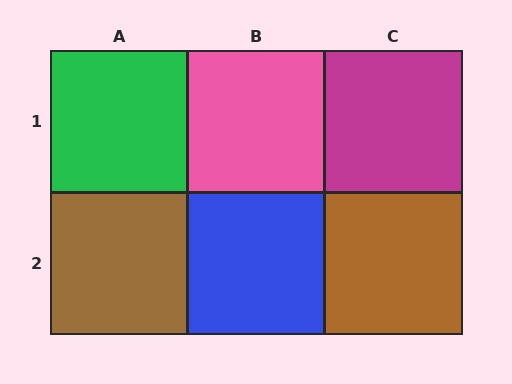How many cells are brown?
2 cells are brown.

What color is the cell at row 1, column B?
Pink.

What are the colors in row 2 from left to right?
Brown, blue, brown.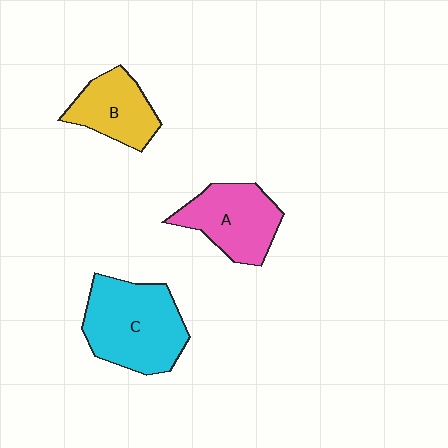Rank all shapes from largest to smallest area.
From largest to smallest: C (cyan), A (pink), B (yellow).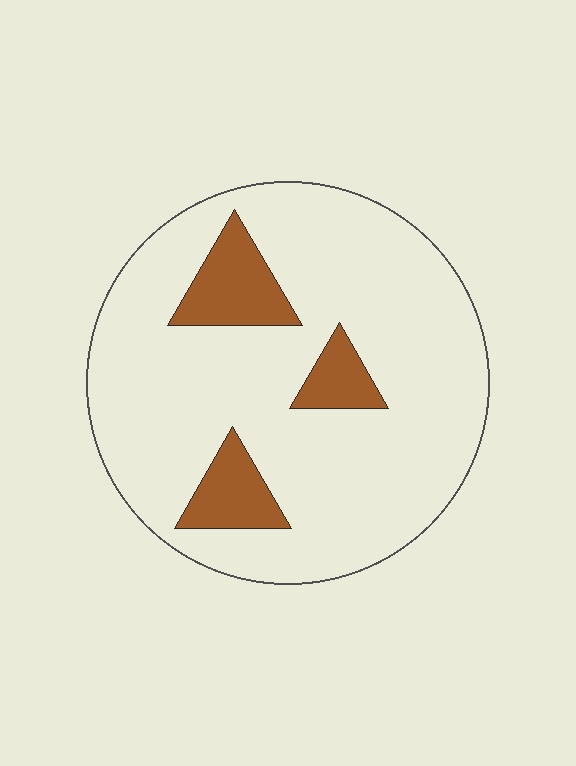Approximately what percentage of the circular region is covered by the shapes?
Approximately 15%.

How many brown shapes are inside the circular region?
3.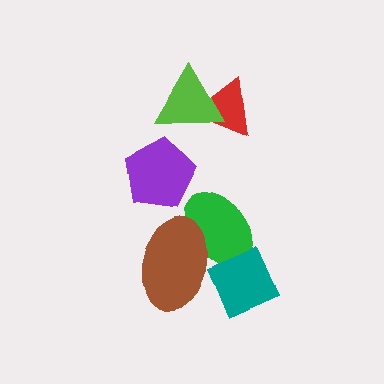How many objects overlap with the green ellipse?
2 objects overlap with the green ellipse.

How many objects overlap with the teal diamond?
2 objects overlap with the teal diamond.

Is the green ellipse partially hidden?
Yes, it is partially covered by another shape.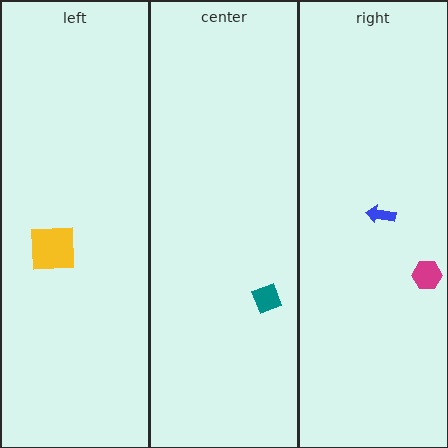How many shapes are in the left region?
1.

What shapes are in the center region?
The teal diamond.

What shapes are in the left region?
The yellow square.